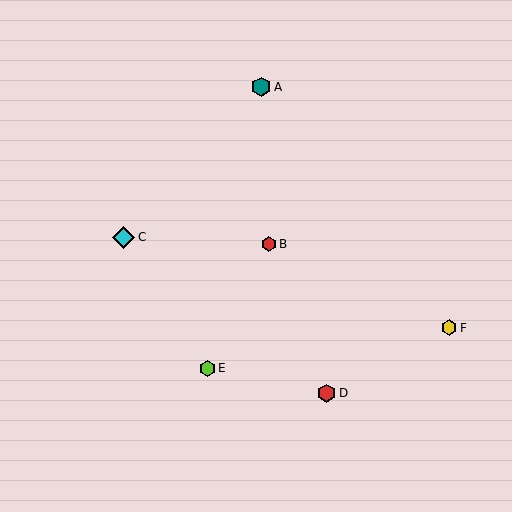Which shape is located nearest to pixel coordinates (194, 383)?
The lime hexagon (labeled E) at (207, 368) is nearest to that location.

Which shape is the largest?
The cyan diamond (labeled C) is the largest.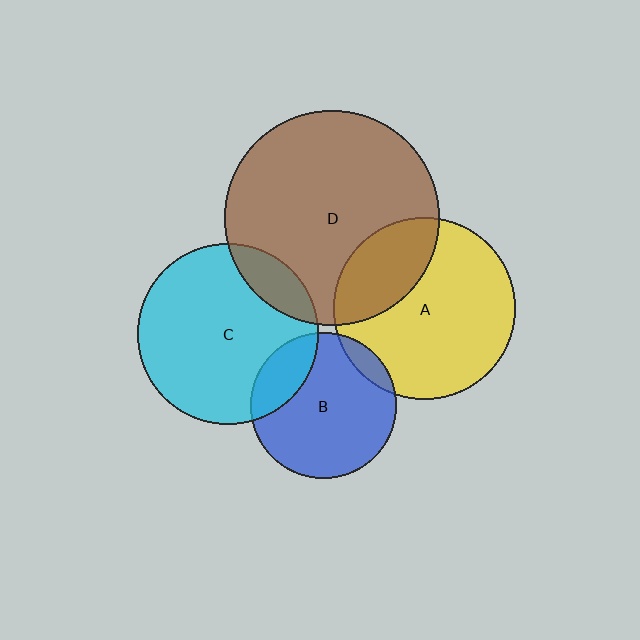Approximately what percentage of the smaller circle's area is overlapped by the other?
Approximately 20%.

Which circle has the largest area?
Circle D (brown).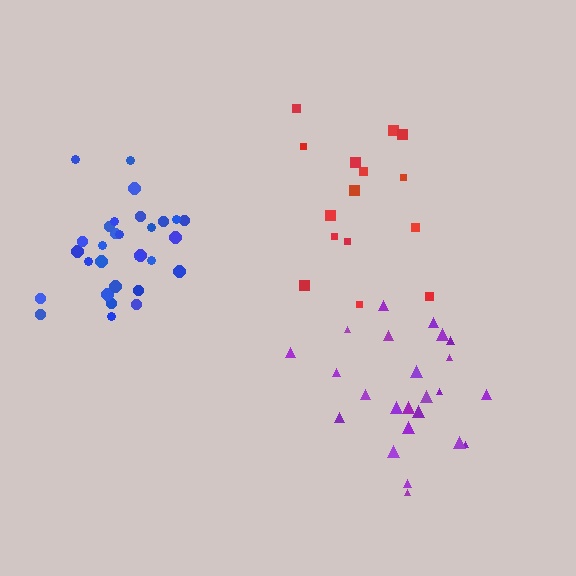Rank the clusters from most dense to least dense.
blue, purple, red.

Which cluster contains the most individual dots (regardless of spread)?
Blue (31).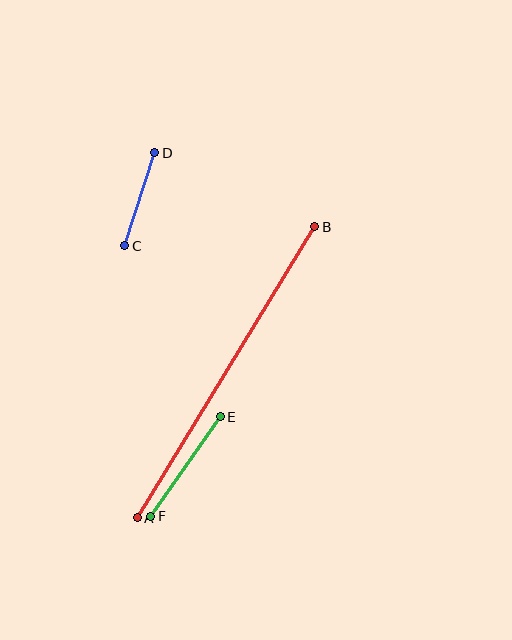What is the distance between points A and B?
The distance is approximately 341 pixels.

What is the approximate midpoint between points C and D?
The midpoint is at approximately (140, 199) pixels.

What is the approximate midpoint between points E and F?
The midpoint is at approximately (186, 467) pixels.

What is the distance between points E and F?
The distance is approximately 122 pixels.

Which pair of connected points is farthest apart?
Points A and B are farthest apart.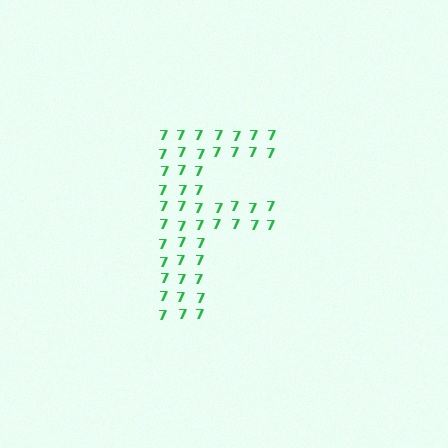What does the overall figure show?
The overall figure shows the letter F.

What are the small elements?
The small elements are digit 7's.